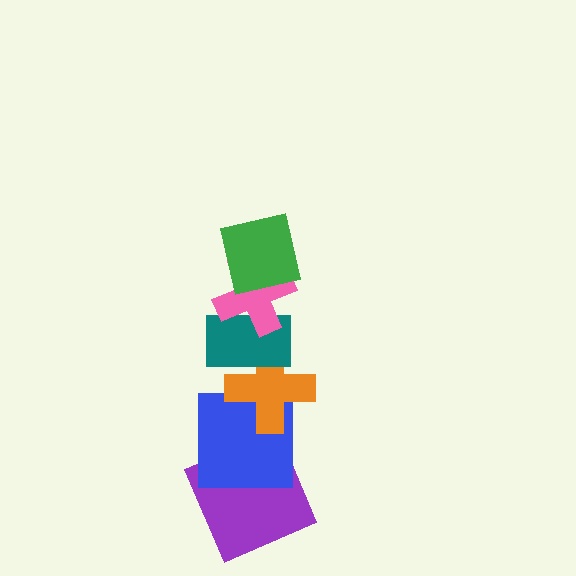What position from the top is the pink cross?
The pink cross is 2nd from the top.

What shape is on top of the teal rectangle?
The pink cross is on top of the teal rectangle.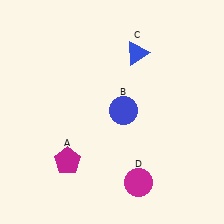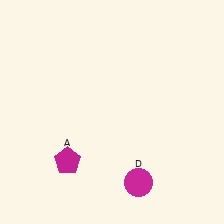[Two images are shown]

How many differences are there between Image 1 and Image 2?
There are 2 differences between the two images.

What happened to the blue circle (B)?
The blue circle (B) was removed in Image 2. It was in the top-right area of Image 1.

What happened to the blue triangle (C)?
The blue triangle (C) was removed in Image 2. It was in the top-right area of Image 1.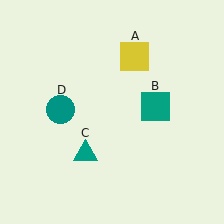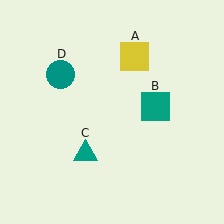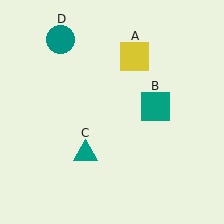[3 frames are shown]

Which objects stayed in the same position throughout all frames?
Yellow square (object A) and teal square (object B) and teal triangle (object C) remained stationary.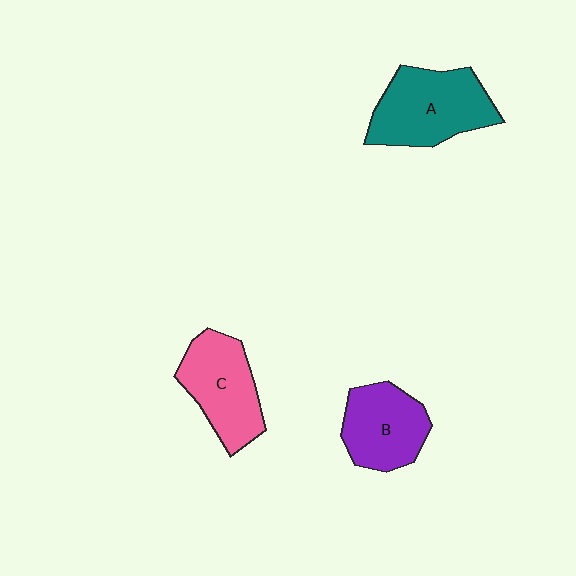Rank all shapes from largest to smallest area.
From largest to smallest: A (teal), C (pink), B (purple).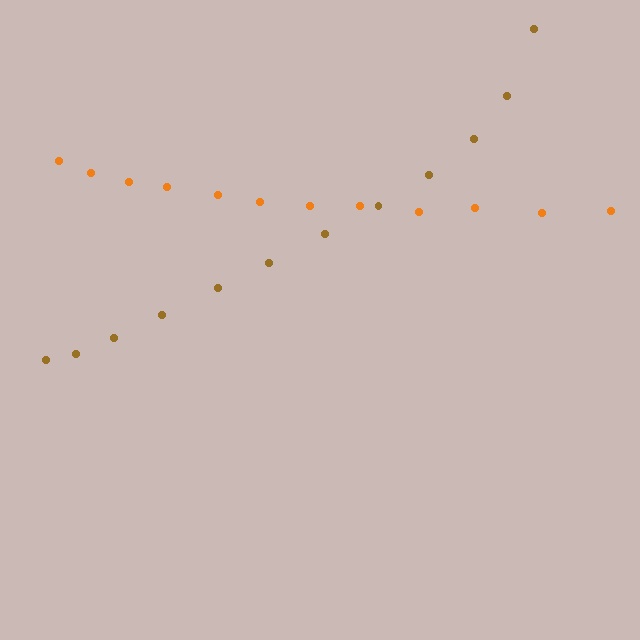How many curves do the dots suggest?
There are 2 distinct paths.